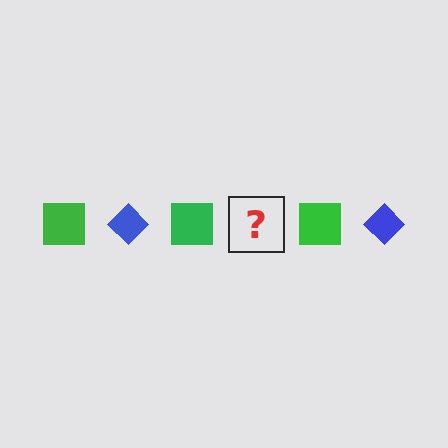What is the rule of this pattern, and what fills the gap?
The rule is that the pattern alternates between green square and blue diamond. The gap should be filled with a blue diamond.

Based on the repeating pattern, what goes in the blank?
The blank should be a blue diamond.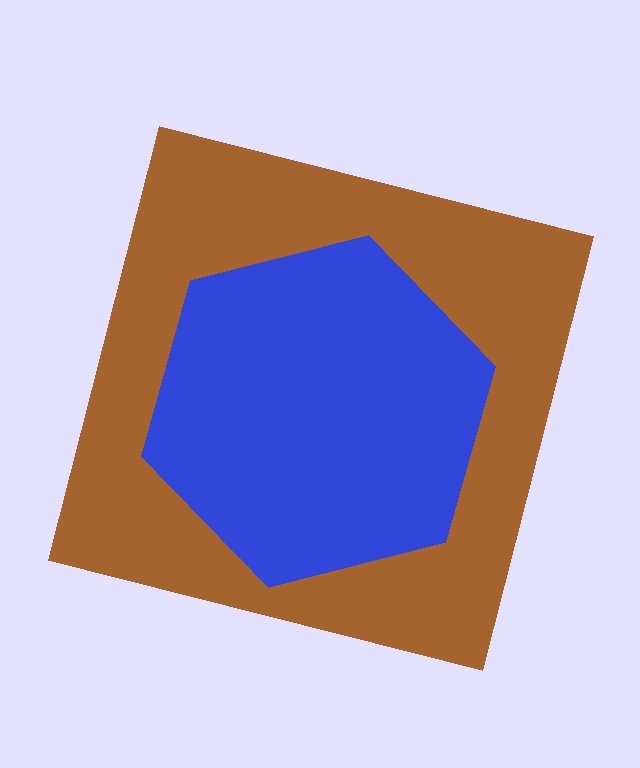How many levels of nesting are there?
2.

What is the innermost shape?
The blue hexagon.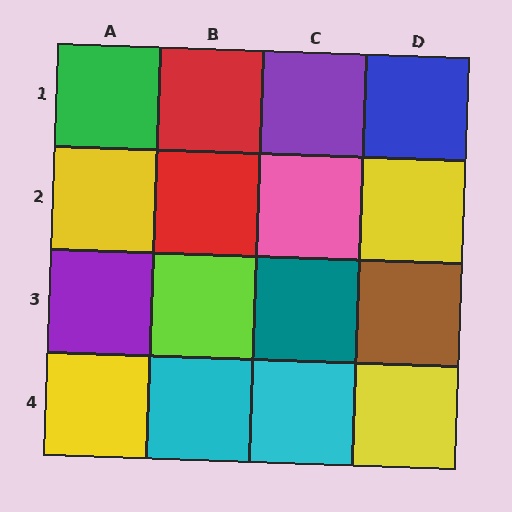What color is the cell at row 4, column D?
Yellow.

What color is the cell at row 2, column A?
Yellow.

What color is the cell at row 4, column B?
Cyan.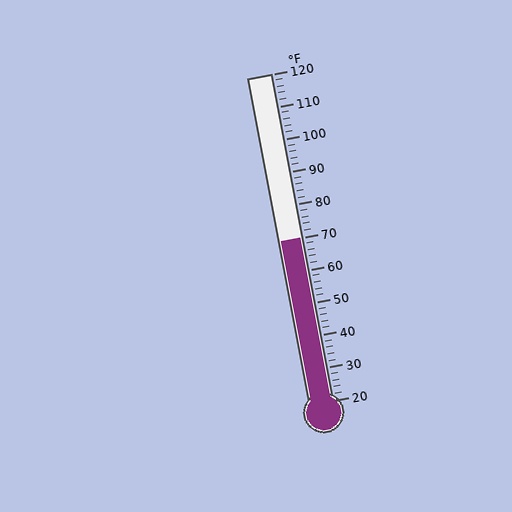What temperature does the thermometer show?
The thermometer shows approximately 70°F.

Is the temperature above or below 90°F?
The temperature is below 90°F.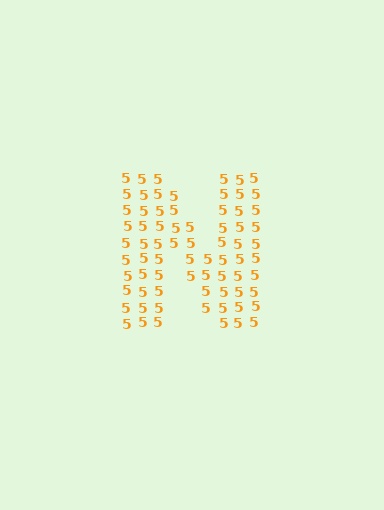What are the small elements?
The small elements are digit 5's.